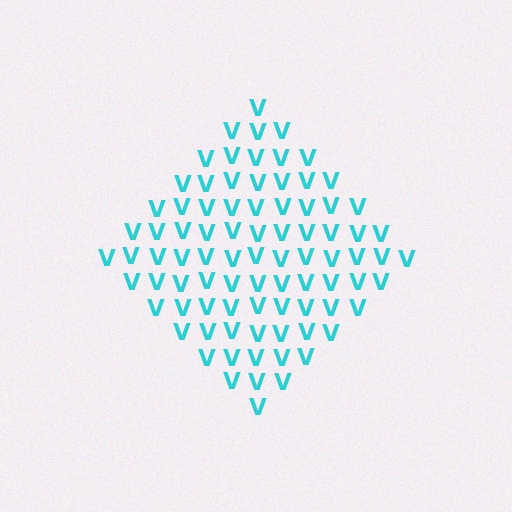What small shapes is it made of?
It is made of small letter V's.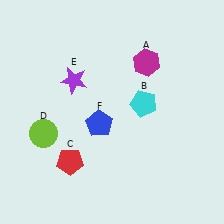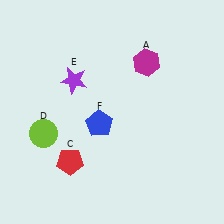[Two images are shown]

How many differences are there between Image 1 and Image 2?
There is 1 difference between the two images.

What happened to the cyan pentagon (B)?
The cyan pentagon (B) was removed in Image 2. It was in the top-right area of Image 1.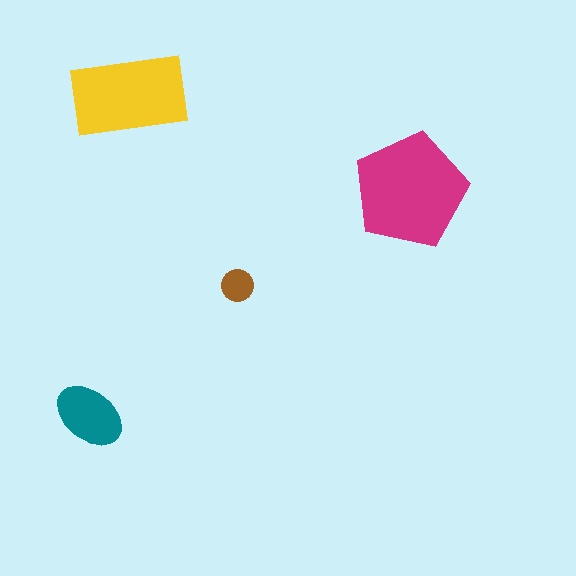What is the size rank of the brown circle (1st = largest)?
4th.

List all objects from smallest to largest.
The brown circle, the teal ellipse, the yellow rectangle, the magenta pentagon.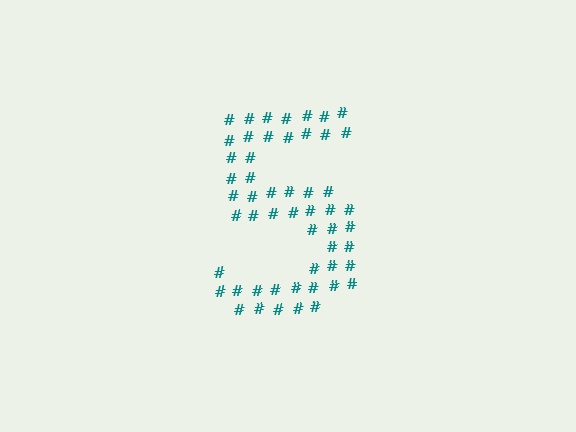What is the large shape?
The large shape is the digit 5.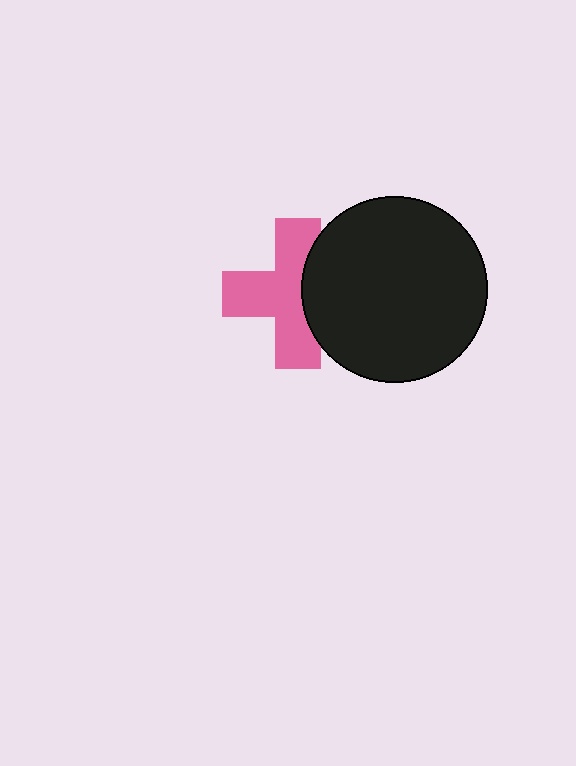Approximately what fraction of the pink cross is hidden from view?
Roughly 34% of the pink cross is hidden behind the black circle.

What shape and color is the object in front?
The object in front is a black circle.